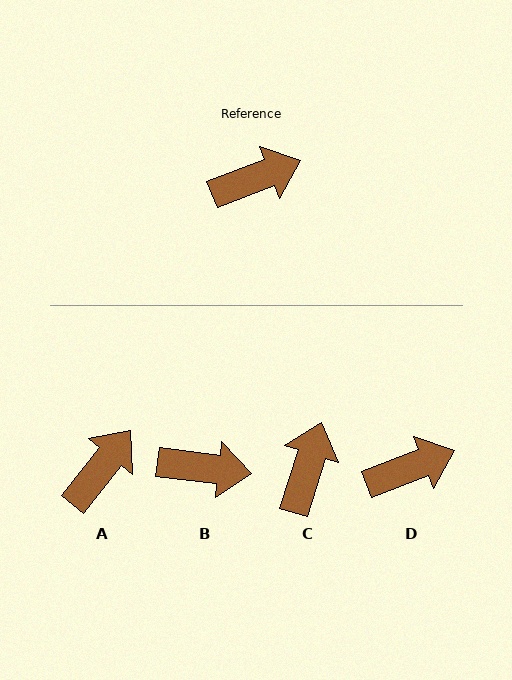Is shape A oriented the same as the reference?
No, it is off by about 31 degrees.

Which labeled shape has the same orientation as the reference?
D.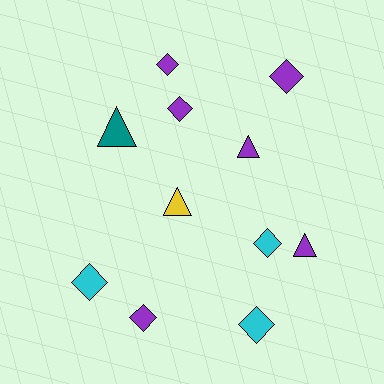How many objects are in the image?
There are 11 objects.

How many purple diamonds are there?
There are 4 purple diamonds.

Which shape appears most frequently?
Diamond, with 7 objects.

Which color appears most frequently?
Purple, with 6 objects.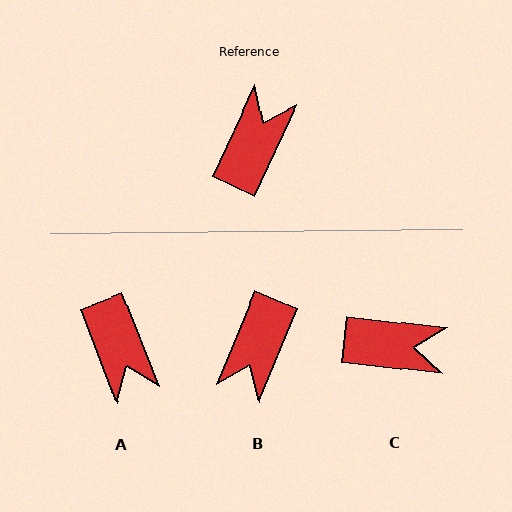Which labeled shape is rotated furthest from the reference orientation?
B, about 177 degrees away.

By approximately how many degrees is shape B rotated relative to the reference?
Approximately 177 degrees clockwise.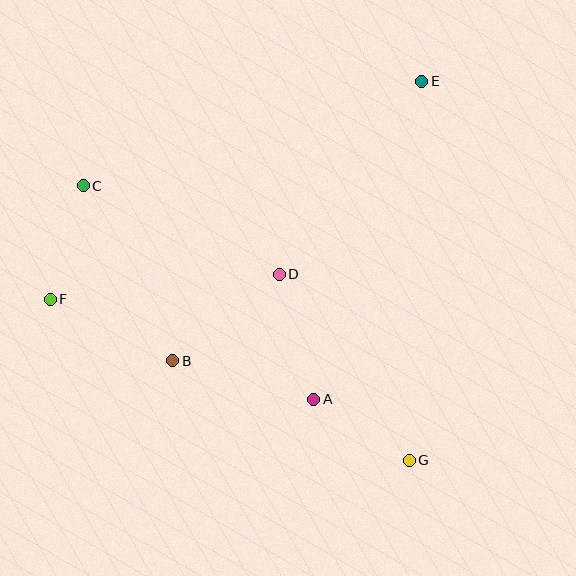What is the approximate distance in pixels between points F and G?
The distance between F and G is approximately 393 pixels.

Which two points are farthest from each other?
Points E and F are farthest from each other.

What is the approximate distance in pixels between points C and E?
The distance between C and E is approximately 354 pixels.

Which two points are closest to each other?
Points A and G are closest to each other.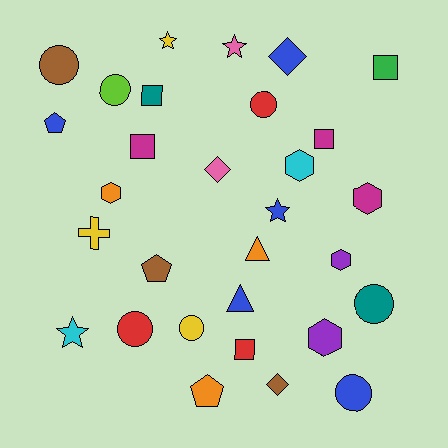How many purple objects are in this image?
There are 2 purple objects.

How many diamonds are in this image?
There are 3 diamonds.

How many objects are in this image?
There are 30 objects.